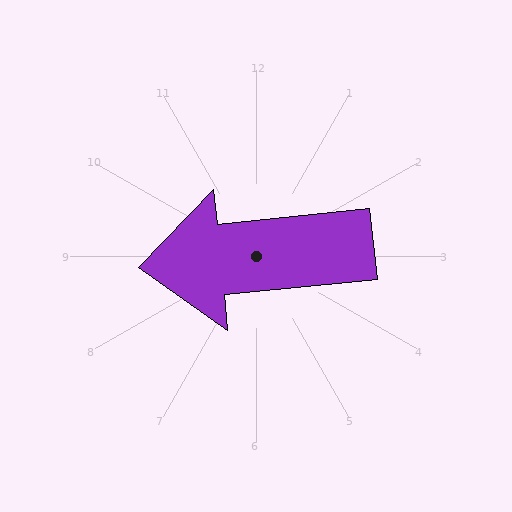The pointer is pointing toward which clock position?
Roughly 9 o'clock.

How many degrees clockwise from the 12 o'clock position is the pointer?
Approximately 264 degrees.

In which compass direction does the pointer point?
West.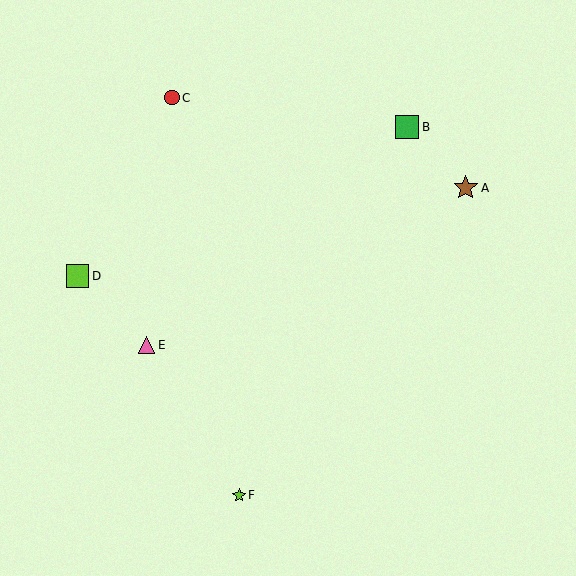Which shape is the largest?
The brown star (labeled A) is the largest.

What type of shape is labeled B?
Shape B is a green square.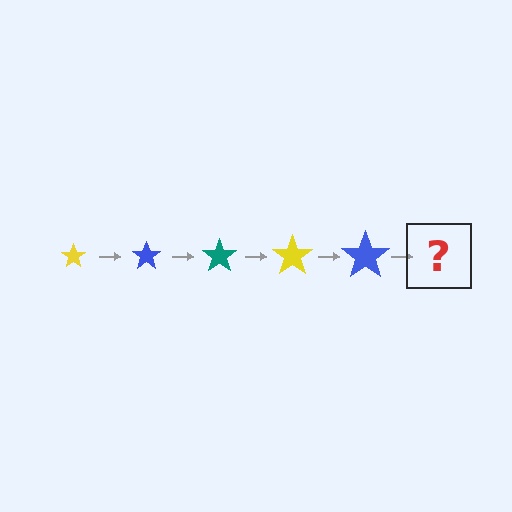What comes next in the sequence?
The next element should be a teal star, larger than the previous one.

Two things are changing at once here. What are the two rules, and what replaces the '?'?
The two rules are that the star grows larger each step and the color cycles through yellow, blue, and teal. The '?' should be a teal star, larger than the previous one.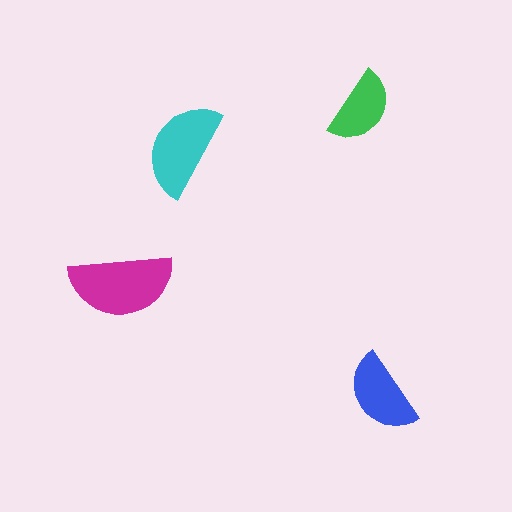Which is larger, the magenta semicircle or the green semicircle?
The magenta one.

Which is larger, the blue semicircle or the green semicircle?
The blue one.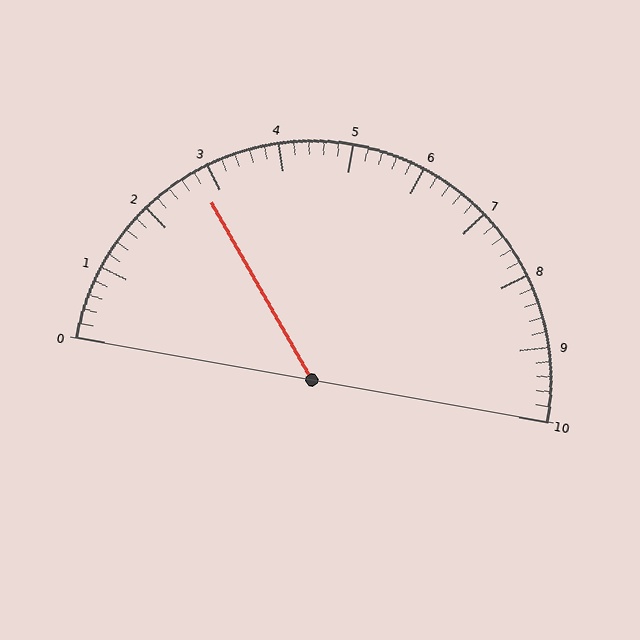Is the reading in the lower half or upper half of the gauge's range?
The reading is in the lower half of the range (0 to 10).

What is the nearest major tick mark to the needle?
The nearest major tick mark is 3.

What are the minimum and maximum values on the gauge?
The gauge ranges from 0 to 10.